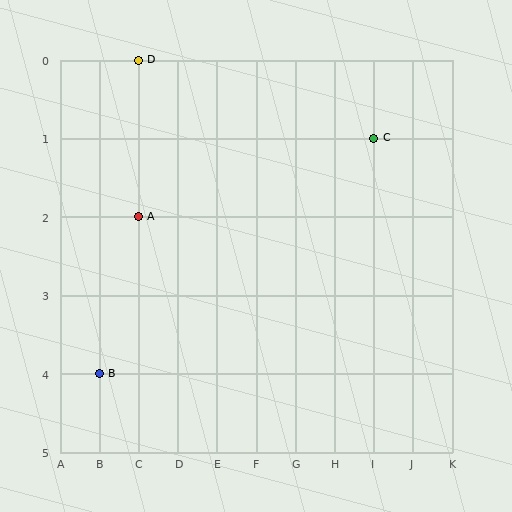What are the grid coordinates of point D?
Point D is at grid coordinates (C, 0).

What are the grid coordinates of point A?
Point A is at grid coordinates (C, 2).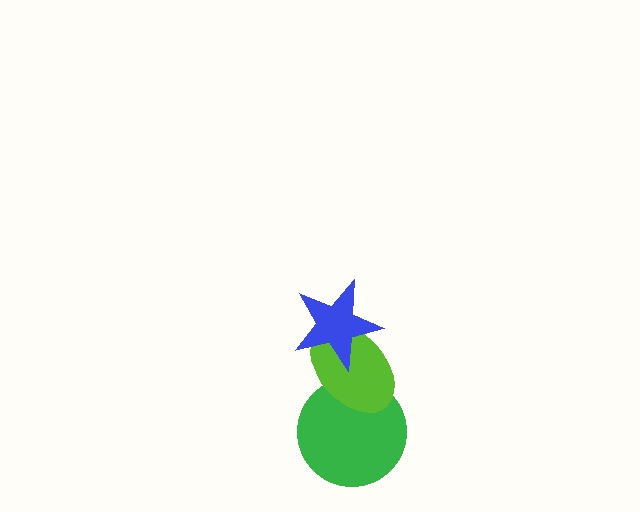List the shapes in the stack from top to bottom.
From top to bottom: the blue star, the lime ellipse, the green circle.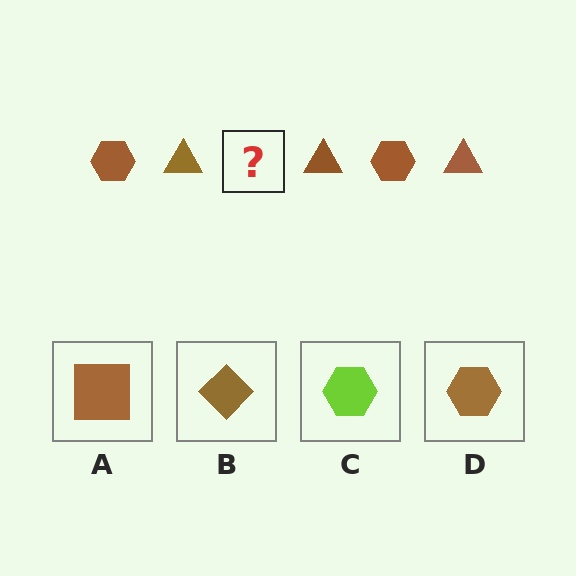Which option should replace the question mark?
Option D.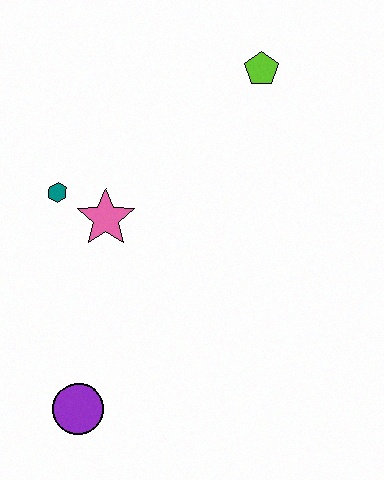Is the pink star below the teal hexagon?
Yes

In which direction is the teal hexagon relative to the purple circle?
The teal hexagon is above the purple circle.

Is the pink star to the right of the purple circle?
Yes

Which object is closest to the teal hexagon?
The pink star is closest to the teal hexagon.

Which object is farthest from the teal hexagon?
The lime pentagon is farthest from the teal hexagon.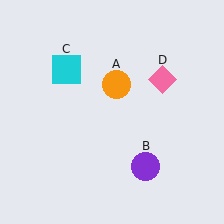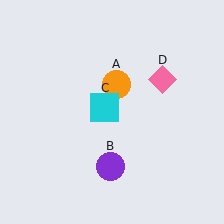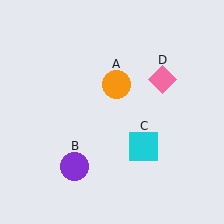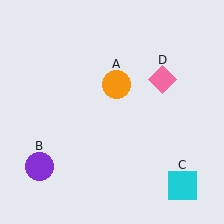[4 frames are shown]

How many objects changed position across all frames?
2 objects changed position: purple circle (object B), cyan square (object C).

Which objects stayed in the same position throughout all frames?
Orange circle (object A) and pink diamond (object D) remained stationary.